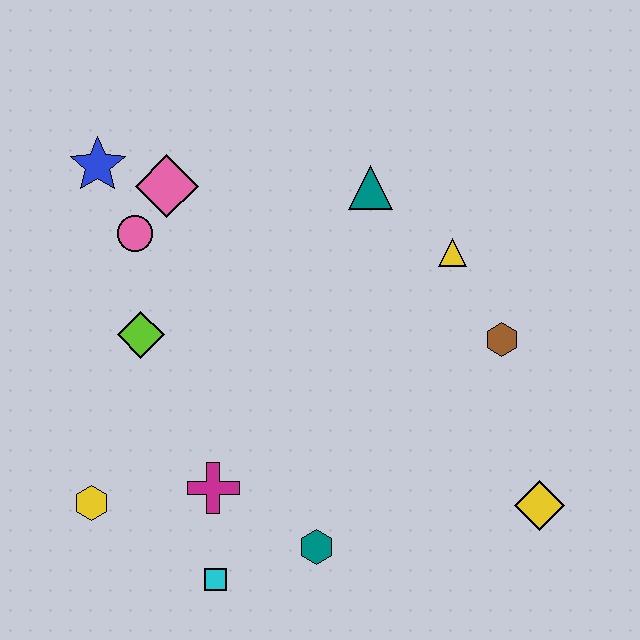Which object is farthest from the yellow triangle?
The yellow hexagon is farthest from the yellow triangle.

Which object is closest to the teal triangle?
The yellow triangle is closest to the teal triangle.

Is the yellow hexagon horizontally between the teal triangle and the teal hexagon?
No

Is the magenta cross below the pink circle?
Yes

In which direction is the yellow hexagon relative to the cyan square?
The yellow hexagon is to the left of the cyan square.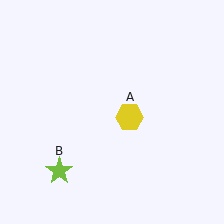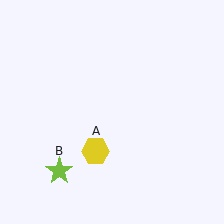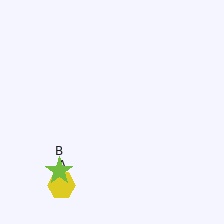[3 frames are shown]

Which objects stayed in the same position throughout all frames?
Lime star (object B) remained stationary.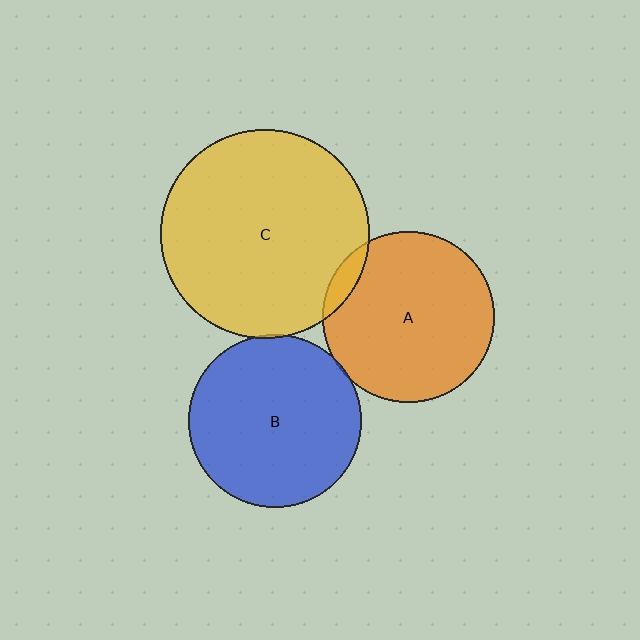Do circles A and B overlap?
Yes.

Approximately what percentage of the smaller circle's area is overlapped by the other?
Approximately 5%.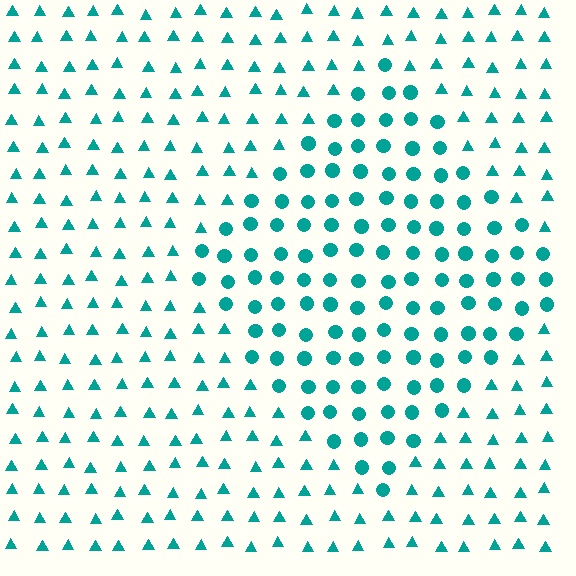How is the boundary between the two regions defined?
The boundary is defined by a change in element shape: circles inside vs. triangles outside. All elements share the same color and spacing.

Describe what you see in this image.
The image is filled with small teal elements arranged in a uniform grid. A diamond-shaped region contains circles, while the surrounding area contains triangles. The boundary is defined purely by the change in element shape.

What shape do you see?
I see a diamond.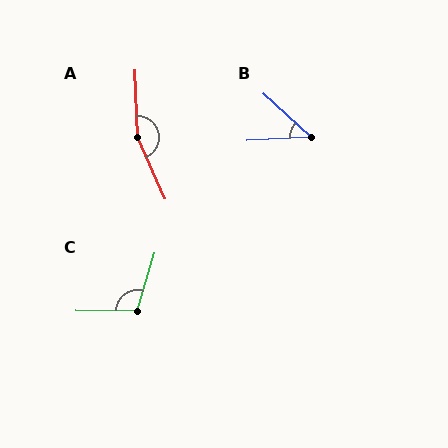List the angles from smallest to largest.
B (46°), C (105°), A (159°).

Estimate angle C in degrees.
Approximately 105 degrees.